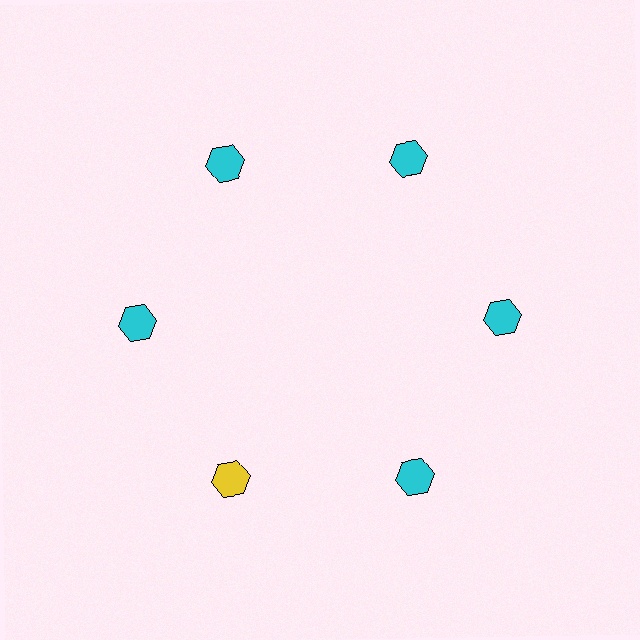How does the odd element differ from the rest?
It has a different color: yellow instead of cyan.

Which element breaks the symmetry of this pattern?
The yellow hexagon at roughly the 7 o'clock position breaks the symmetry. All other shapes are cyan hexagons.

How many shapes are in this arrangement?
There are 6 shapes arranged in a ring pattern.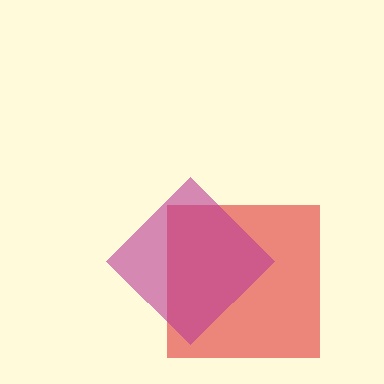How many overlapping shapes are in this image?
There are 2 overlapping shapes in the image.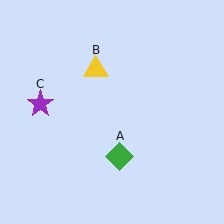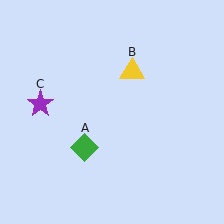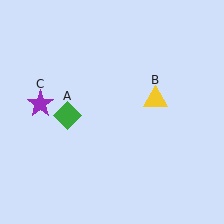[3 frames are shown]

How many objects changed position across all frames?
2 objects changed position: green diamond (object A), yellow triangle (object B).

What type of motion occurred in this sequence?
The green diamond (object A), yellow triangle (object B) rotated clockwise around the center of the scene.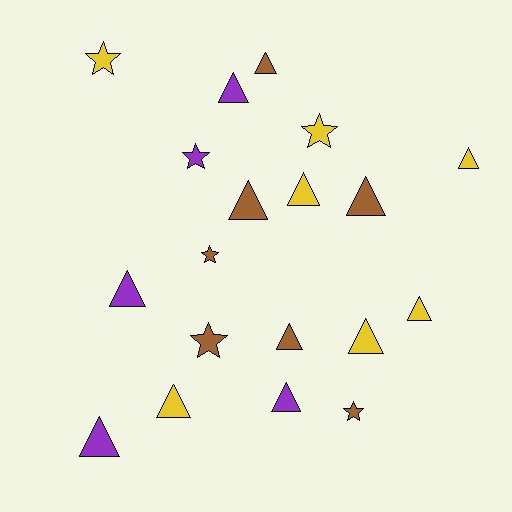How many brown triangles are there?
There are 4 brown triangles.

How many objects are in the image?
There are 19 objects.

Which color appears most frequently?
Yellow, with 7 objects.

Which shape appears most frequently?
Triangle, with 13 objects.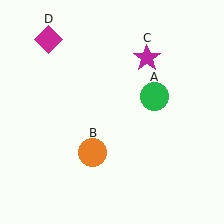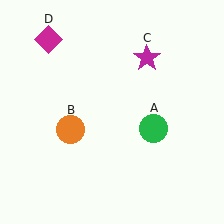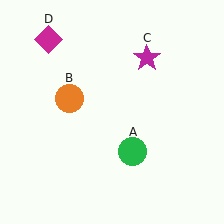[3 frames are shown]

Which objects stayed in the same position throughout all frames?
Magenta star (object C) and magenta diamond (object D) remained stationary.